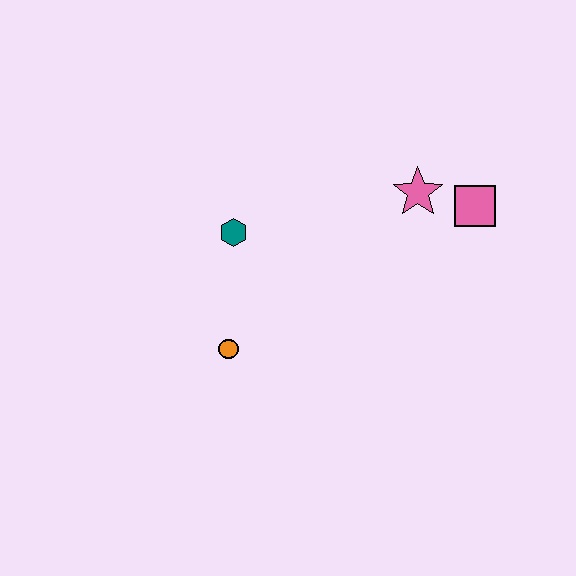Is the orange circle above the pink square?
No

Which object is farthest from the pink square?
The orange circle is farthest from the pink square.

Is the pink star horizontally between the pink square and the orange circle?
Yes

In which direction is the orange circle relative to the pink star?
The orange circle is to the left of the pink star.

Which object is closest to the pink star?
The pink square is closest to the pink star.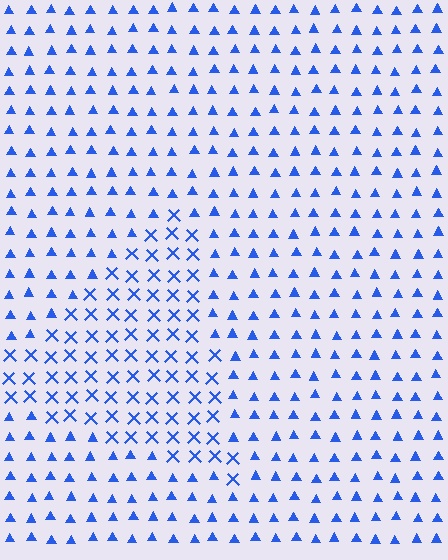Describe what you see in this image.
The image is filled with small blue elements arranged in a uniform grid. A triangle-shaped region contains X marks, while the surrounding area contains triangles. The boundary is defined purely by the change in element shape.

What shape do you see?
I see a triangle.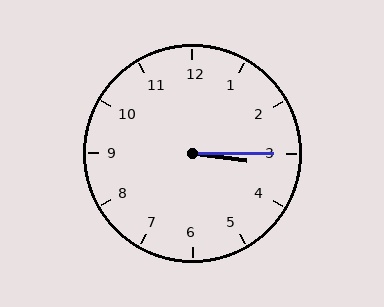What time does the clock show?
3:15.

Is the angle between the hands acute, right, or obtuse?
It is acute.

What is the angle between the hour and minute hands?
Approximately 8 degrees.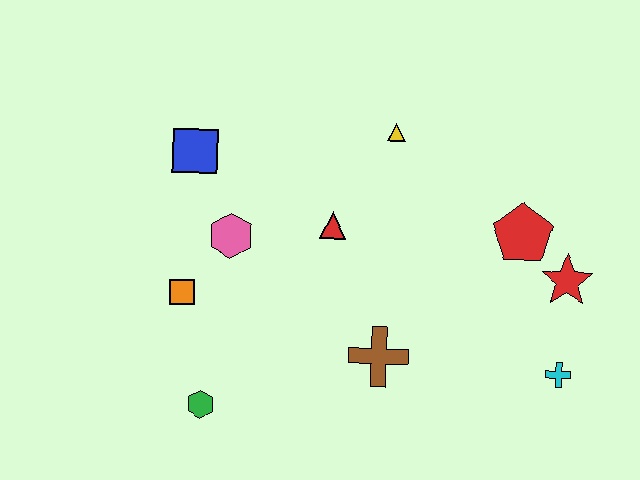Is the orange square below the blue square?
Yes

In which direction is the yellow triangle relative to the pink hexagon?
The yellow triangle is to the right of the pink hexagon.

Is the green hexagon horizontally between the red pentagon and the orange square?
Yes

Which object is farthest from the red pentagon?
The green hexagon is farthest from the red pentagon.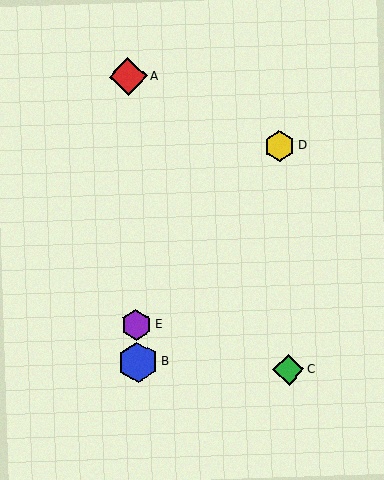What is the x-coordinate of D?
Object D is at x≈280.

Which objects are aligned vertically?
Objects A, B, E are aligned vertically.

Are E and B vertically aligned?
Yes, both are at x≈136.